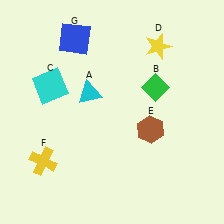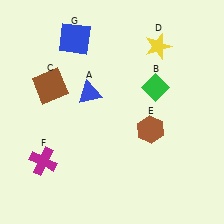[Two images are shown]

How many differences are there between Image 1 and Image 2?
There are 3 differences between the two images.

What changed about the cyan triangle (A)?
In Image 1, A is cyan. In Image 2, it changed to blue.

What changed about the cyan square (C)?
In Image 1, C is cyan. In Image 2, it changed to brown.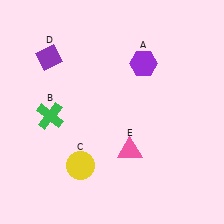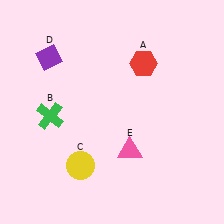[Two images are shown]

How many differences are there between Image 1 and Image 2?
There is 1 difference between the two images.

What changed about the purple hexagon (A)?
In Image 1, A is purple. In Image 2, it changed to red.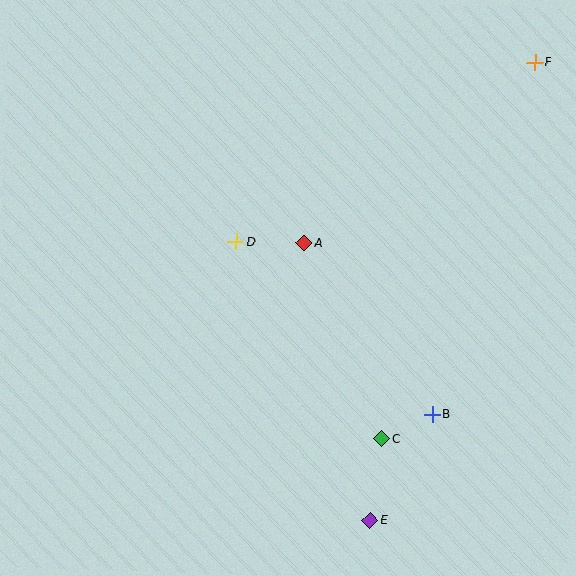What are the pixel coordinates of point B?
Point B is at (432, 414).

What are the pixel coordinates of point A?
Point A is at (304, 243).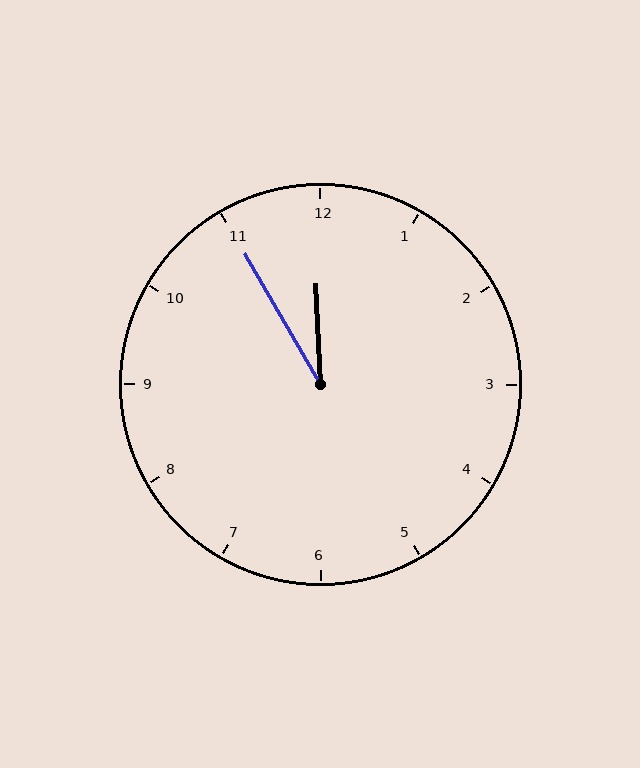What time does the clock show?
11:55.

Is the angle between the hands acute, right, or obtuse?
It is acute.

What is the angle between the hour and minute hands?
Approximately 28 degrees.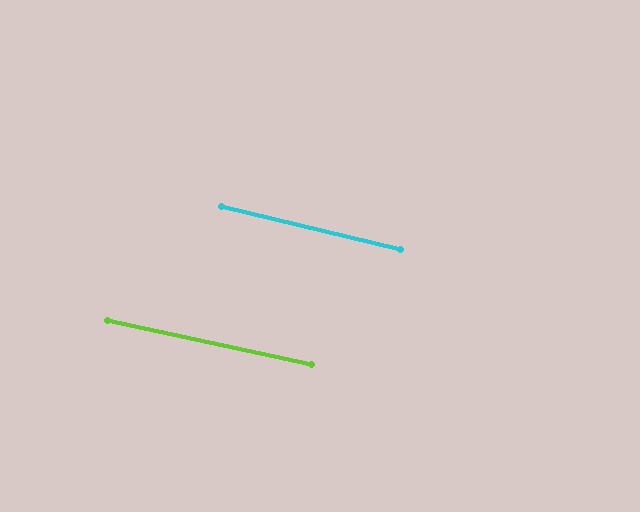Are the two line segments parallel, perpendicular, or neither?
Parallel — their directions differ by only 1.3°.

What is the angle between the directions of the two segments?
Approximately 1 degree.